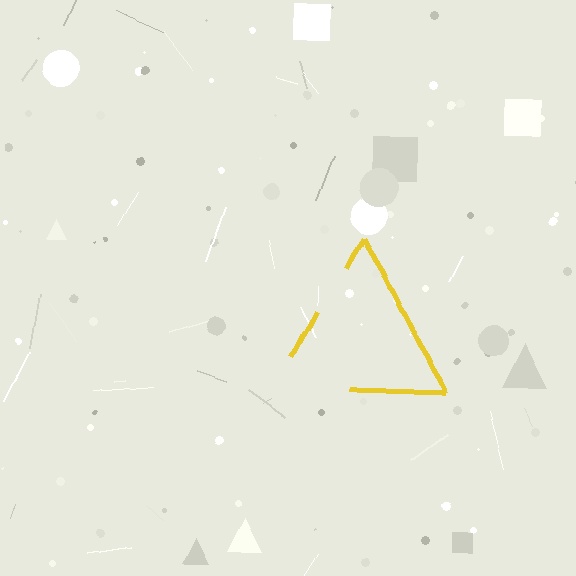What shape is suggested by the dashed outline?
The dashed outline suggests a triangle.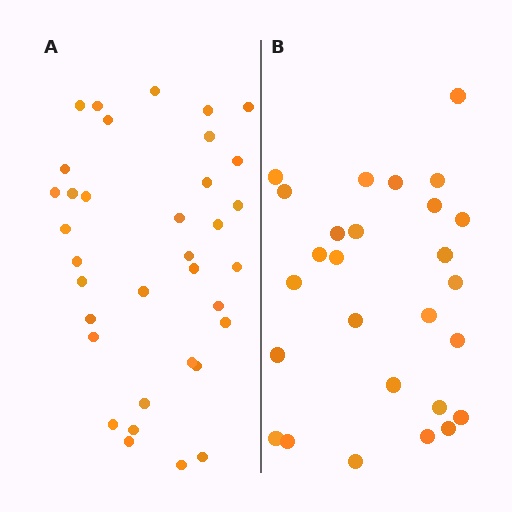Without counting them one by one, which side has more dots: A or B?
Region A (the left region) has more dots.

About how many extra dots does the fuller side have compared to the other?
Region A has roughly 8 or so more dots than region B.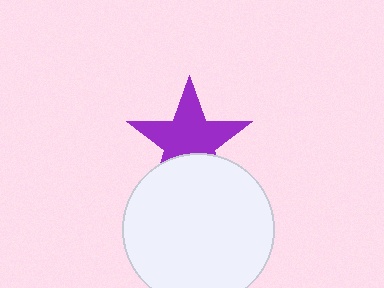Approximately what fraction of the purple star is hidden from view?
Roughly 31% of the purple star is hidden behind the white circle.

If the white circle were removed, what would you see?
You would see the complete purple star.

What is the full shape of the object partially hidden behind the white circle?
The partially hidden object is a purple star.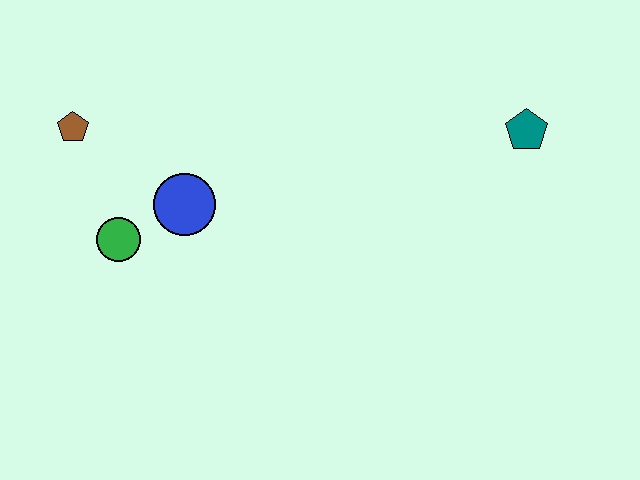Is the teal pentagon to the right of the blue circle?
Yes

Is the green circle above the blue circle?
No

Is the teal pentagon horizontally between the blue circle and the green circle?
No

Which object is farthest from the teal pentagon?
The brown pentagon is farthest from the teal pentagon.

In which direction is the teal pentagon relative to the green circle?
The teal pentagon is to the right of the green circle.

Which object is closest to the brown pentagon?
The green circle is closest to the brown pentagon.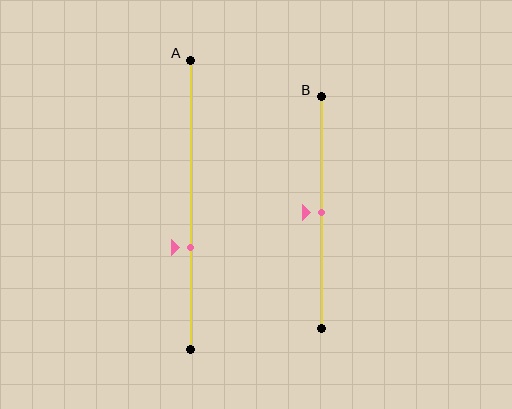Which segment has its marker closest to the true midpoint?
Segment B has its marker closest to the true midpoint.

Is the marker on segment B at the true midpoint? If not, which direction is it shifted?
Yes, the marker on segment B is at the true midpoint.